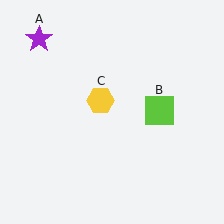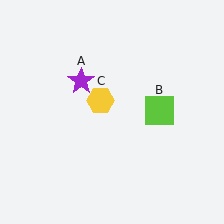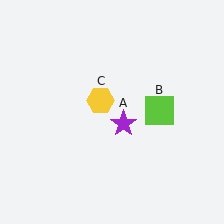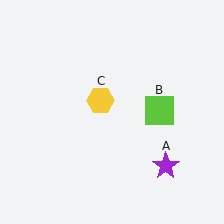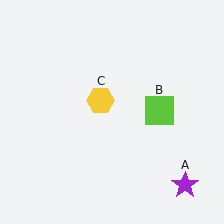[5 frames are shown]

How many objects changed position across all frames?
1 object changed position: purple star (object A).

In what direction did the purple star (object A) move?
The purple star (object A) moved down and to the right.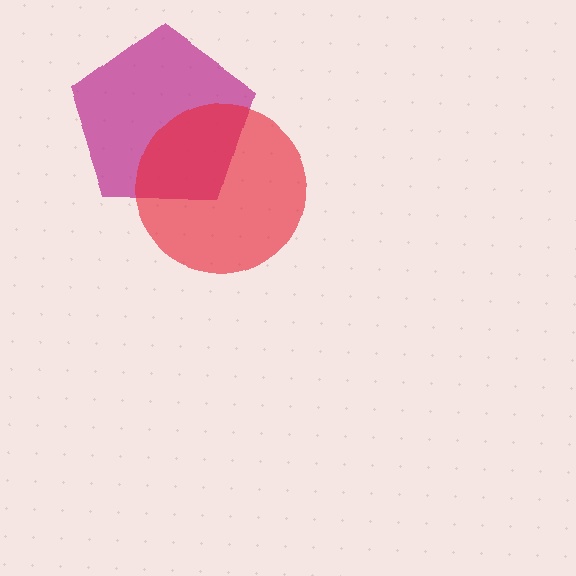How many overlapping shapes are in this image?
There are 2 overlapping shapes in the image.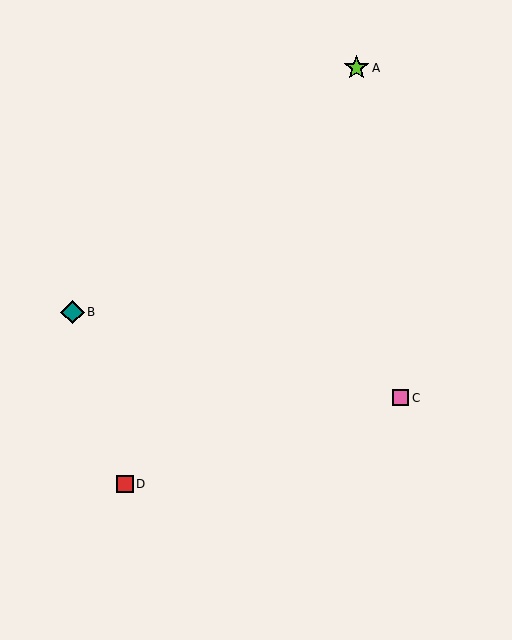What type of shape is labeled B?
Shape B is a teal diamond.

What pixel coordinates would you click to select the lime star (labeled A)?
Click at (356, 68) to select the lime star A.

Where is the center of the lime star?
The center of the lime star is at (356, 68).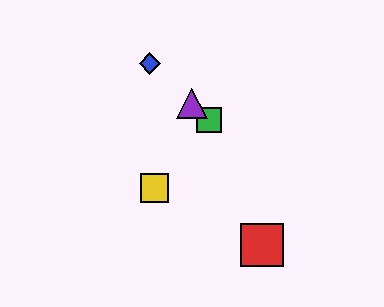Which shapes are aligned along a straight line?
The blue diamond, the green square, the purple triangle are aligned along a straight line.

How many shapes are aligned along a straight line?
3 shapes (the blue diamond, the green square, the purple triangle) are aligned along a straight line.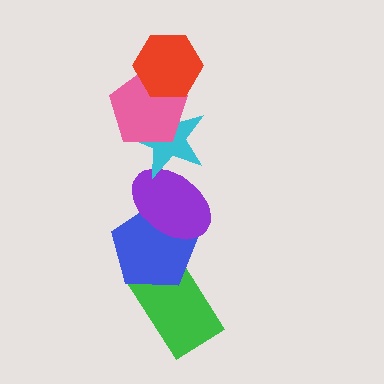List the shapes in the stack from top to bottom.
From top to bottom: the red hexagon, the pink pentagon, the cyan star, the purple ellipse, the blue pentagon, the green rectangle.